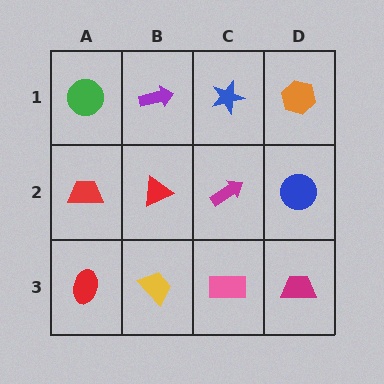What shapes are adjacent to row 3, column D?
A blue circle (row 2, column D), a pink rectangle (row 3, column C).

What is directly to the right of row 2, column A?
A red triangle.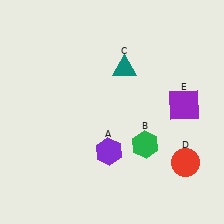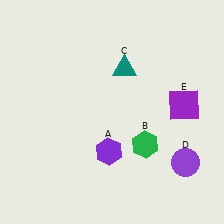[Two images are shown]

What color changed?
The circle (D) changed from red in Image 1 to purple in Image 2.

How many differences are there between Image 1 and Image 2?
There is 1 difference between the two images.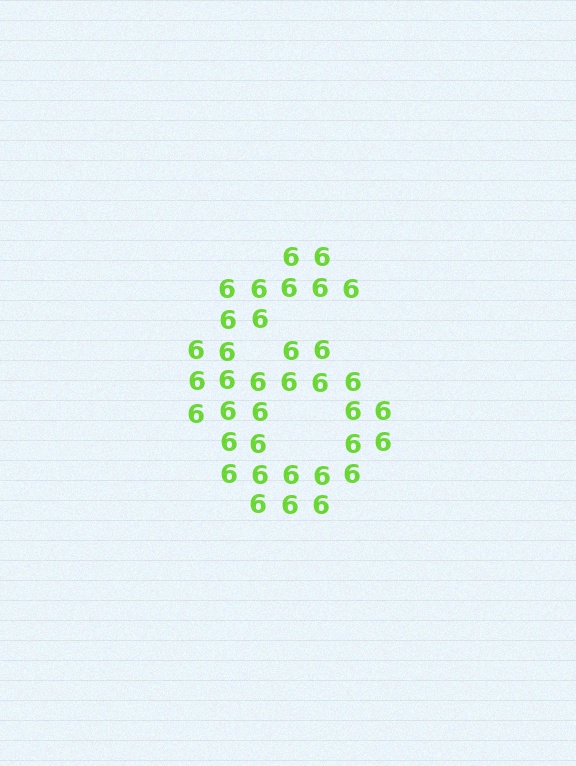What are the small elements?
The small elements are digit 6's.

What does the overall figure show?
The overall figure shows the digit 6.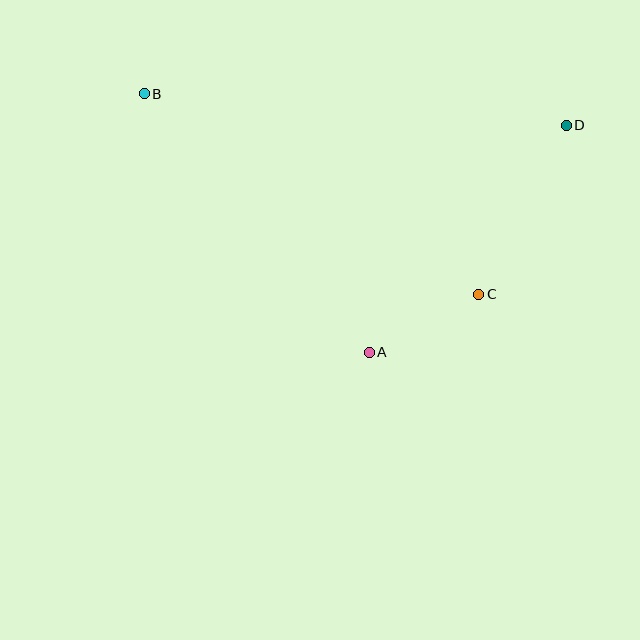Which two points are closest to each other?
Points A and C are closest to each other.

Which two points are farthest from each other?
Points B and D are farthest from each other.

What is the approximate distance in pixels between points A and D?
The distance between A and D is approximately 300 pixels.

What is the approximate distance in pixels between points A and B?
The distance between A and B is approximately 343 pixels.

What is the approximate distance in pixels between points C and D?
The distance between C and D is approximately 190 pixels.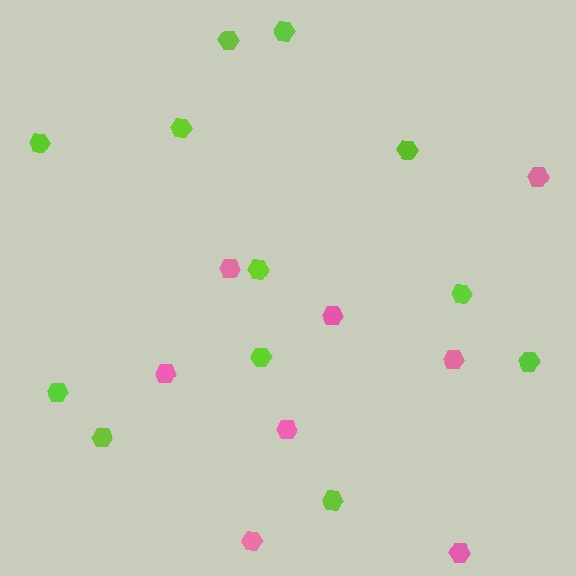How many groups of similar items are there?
There are 2 groups: one group of lime hexagons (12) and one group of pink hexagons (8).